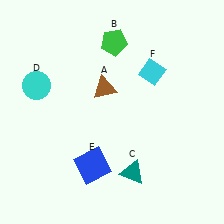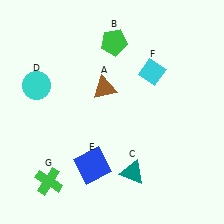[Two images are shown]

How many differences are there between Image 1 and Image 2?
There is 1 difference between the two images.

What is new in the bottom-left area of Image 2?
A green cross (G) was added in the bottom-left area of Image 2.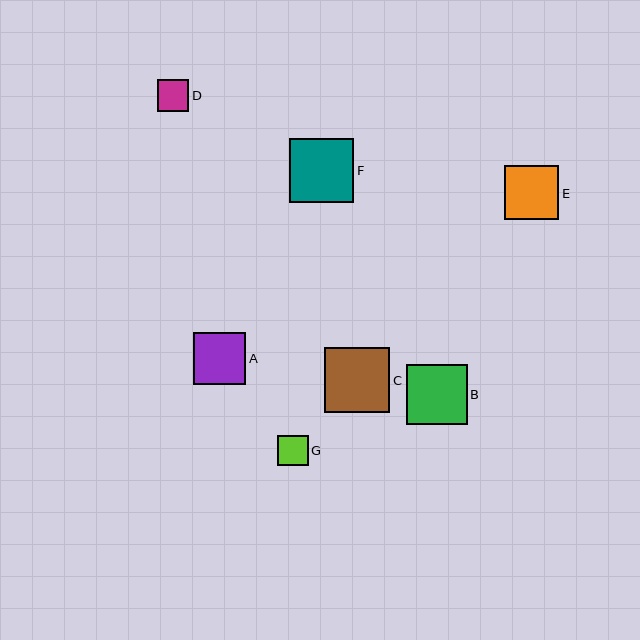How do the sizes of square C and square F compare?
Square C and square F are approximately the same size.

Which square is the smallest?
Square G is the smallest with a size of approximately 30 pixels.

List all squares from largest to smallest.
From largest to smallest: C, F, B, E, A, D, G.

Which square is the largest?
Square C is the largest with a size of approximately 65 pixels.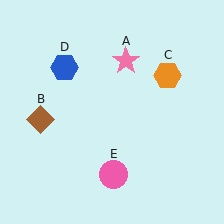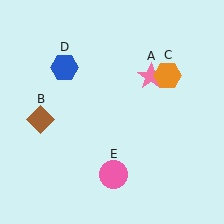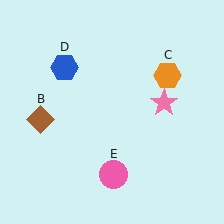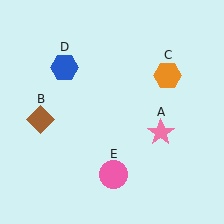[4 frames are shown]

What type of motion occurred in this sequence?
The pink star (object A) rotated clockwise around the center of the scene.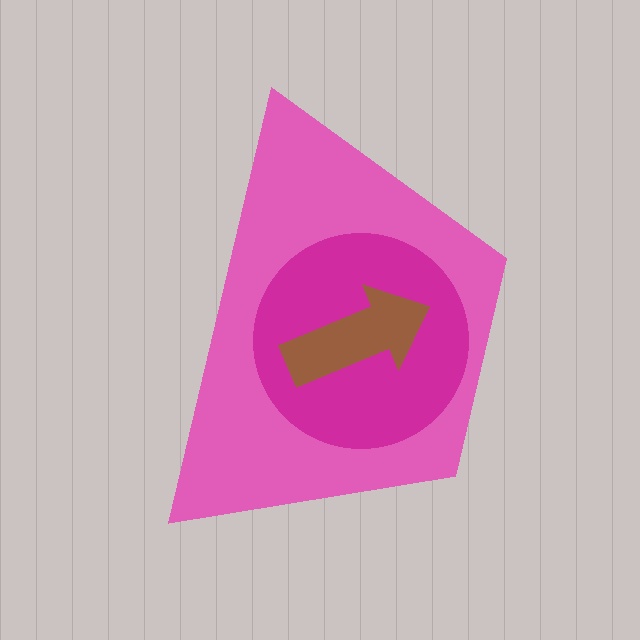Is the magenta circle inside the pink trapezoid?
Yes.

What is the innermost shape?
The brown arrow.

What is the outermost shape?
The pink trapezoid.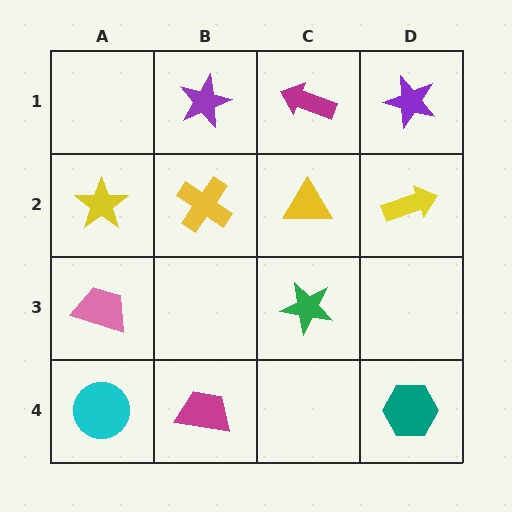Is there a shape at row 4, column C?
No, that cell is empty.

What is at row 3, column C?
A green star.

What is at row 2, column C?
A yellow triangle.